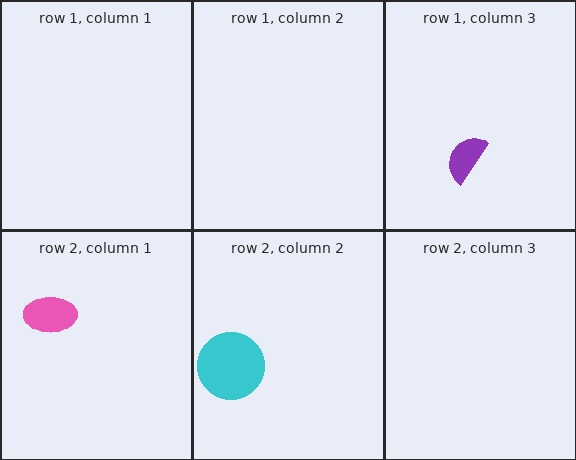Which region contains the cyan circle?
The row 2, column 2 region.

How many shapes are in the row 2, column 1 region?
1.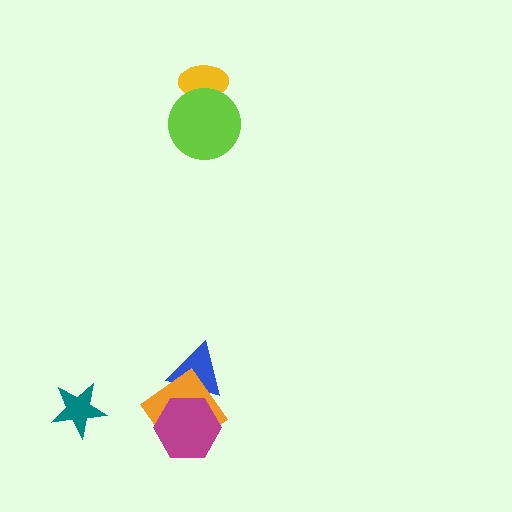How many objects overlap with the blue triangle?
2 objects overlap with the blue triangle.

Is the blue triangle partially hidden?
Yes, it is partially covered by another shape.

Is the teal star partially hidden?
No, no other shape covers it.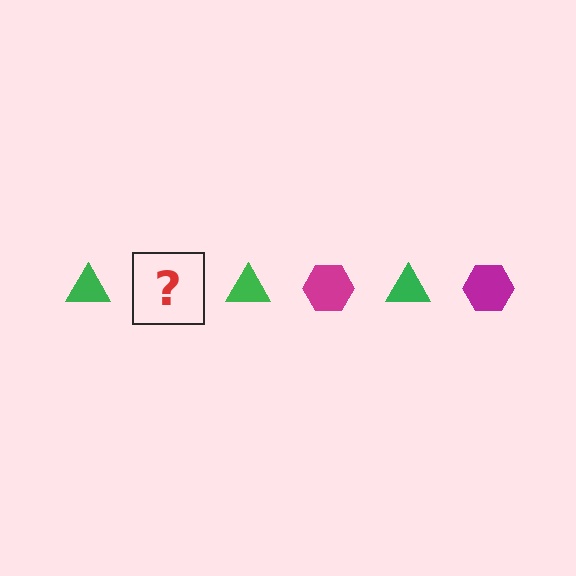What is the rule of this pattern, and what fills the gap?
The rule is that the pattern alternates between green triangle and magenta hexagon. The gap should be filled with a magenta hexagon.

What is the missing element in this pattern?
The missing element is a magenta hexagon.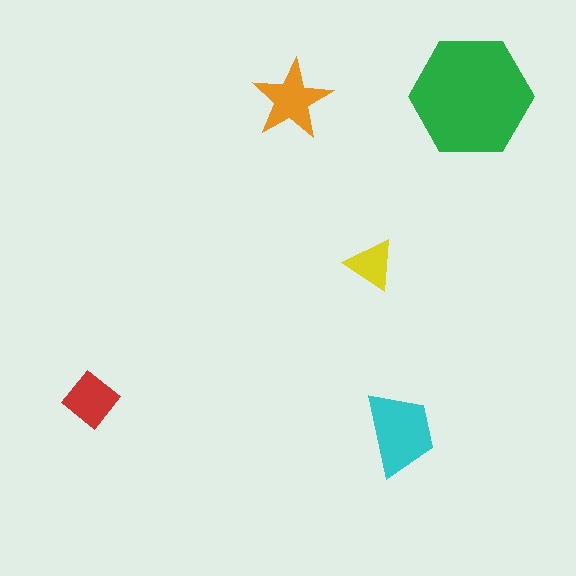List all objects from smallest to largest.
The yellow triangle, the red diamond, the orange star, the cyan trapezoid, the green hexagon.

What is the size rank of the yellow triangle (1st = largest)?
5th.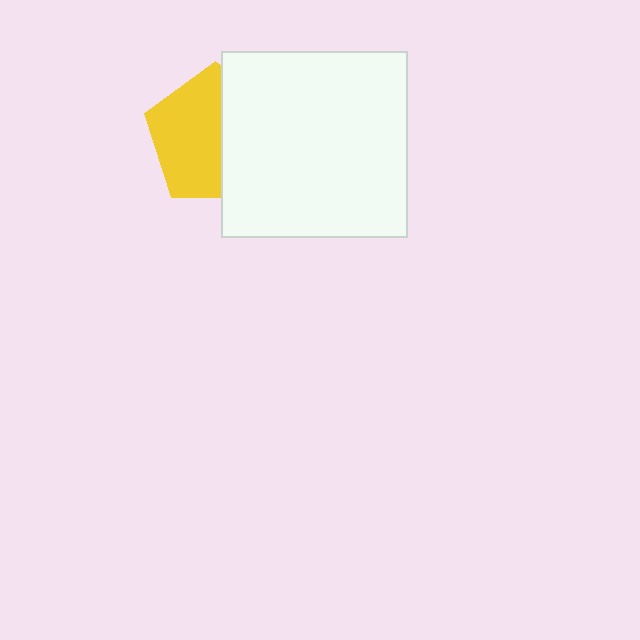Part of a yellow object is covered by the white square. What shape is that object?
It is a pentagon.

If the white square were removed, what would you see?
You would see the complete yellow pentagon.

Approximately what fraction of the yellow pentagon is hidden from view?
Roughly 44% of the yellow pentagon is hidden behind the white square.